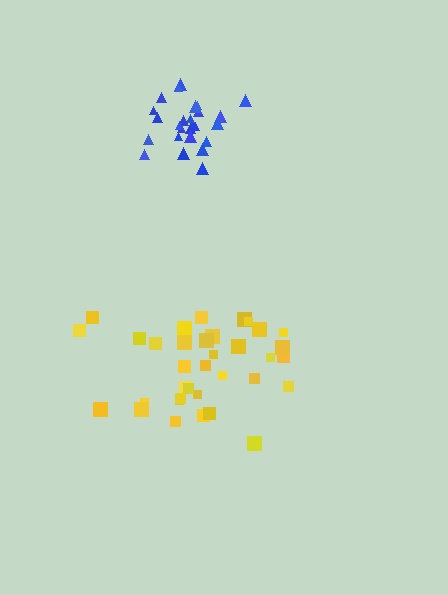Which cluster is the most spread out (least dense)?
Yellow.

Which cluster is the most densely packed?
Blue.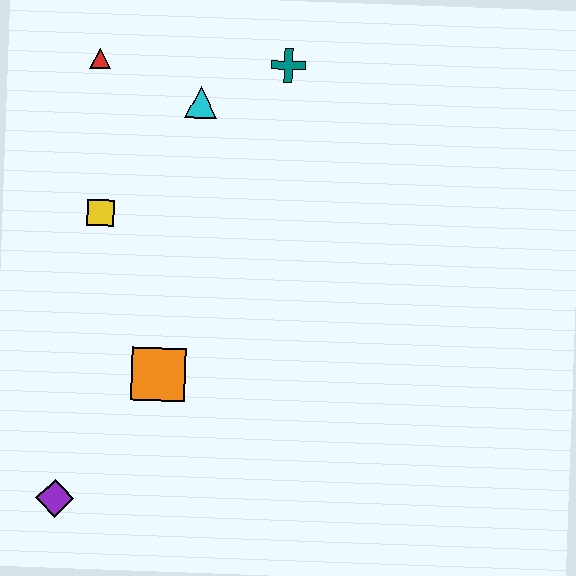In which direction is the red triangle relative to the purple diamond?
The red triangle is above the purple diamond.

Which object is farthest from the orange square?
The teal cross is farthest from the orange square.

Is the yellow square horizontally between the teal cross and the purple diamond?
Yes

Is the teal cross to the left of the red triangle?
No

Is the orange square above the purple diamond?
Yes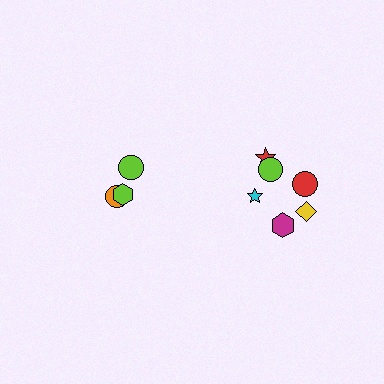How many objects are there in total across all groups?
There are 9 objects.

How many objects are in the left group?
There are 3 objects.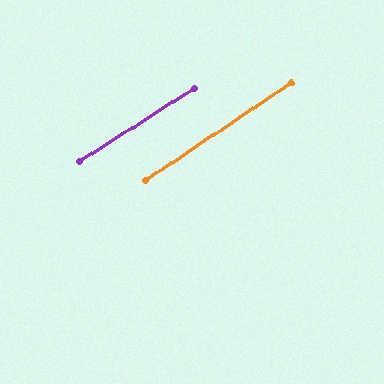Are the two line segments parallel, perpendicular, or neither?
Parallel — their directions differ by only 1.7°.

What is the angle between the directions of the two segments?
Approximately 2 degrees.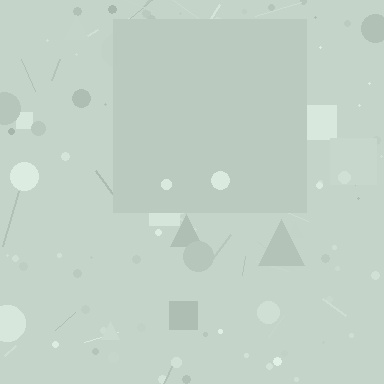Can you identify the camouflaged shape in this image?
The camouflaged shape is a square.